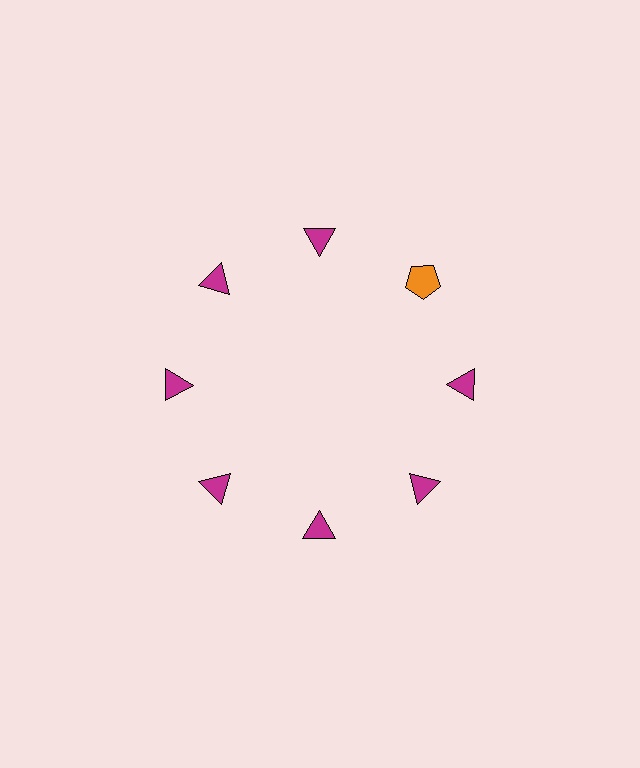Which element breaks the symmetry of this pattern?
The orange pentagon at roughly the 2 o'clock position breaks the symmetry. All other shapes are magenta triangles.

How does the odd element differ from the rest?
It differs in both color (orange instead of magenta) and shape (pentagon instead of triangle).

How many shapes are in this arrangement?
There are 8 shapes arranged in a ring pattern.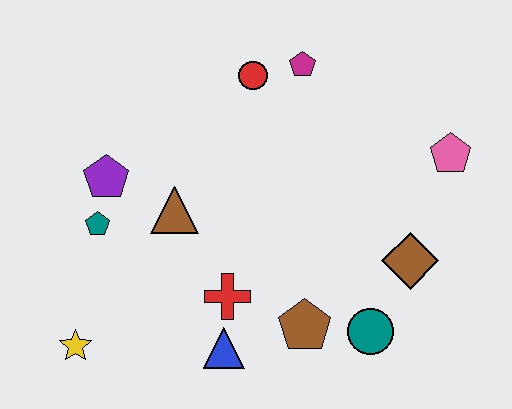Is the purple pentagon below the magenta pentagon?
Yes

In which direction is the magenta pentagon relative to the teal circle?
The magenta pentagon is above the teal circle.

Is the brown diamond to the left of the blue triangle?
No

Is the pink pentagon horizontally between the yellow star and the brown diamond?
No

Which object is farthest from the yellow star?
The pink pentagon is farthest from the yellow star.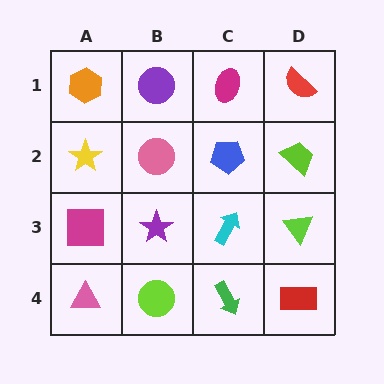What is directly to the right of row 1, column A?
A purple circle.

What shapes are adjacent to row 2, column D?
A red semicircle (row 1, column D), a lime triangle (row 3, column D), a blue pentagon (row 2, column C).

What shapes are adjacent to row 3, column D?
A lime trapezoid (row 2, column D), a red rectangle (row 4, column D), a cyan arrow (row 3, column C).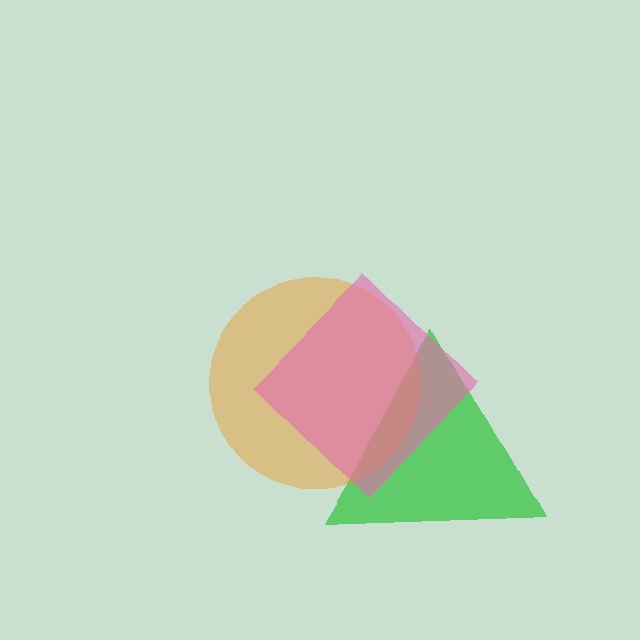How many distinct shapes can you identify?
There are 3 distinct shapes: a green triangle, an orange circle, a pink diamond.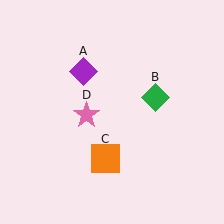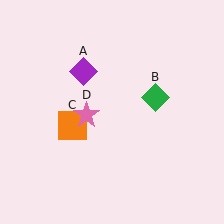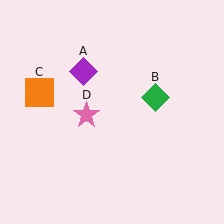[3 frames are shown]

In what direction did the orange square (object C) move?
The orange square (object C) moved up and to the left.